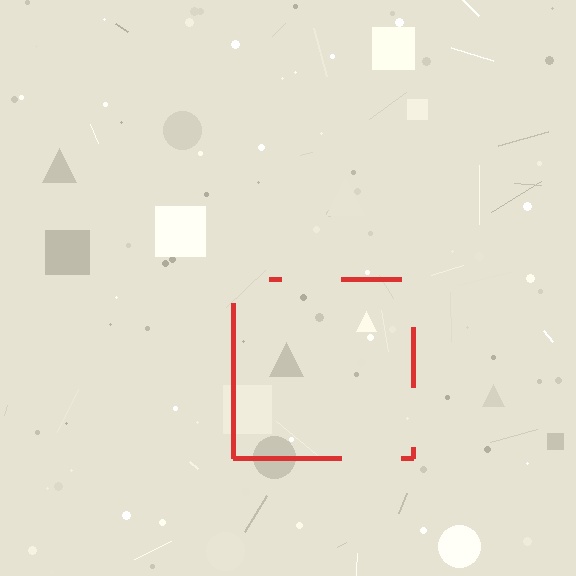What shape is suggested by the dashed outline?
The dashed outline suggests a square.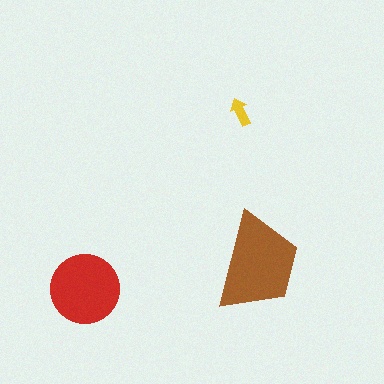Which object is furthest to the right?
The brown trapezoid is rightmost.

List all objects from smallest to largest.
The yellow arrow, the red circle, the brown trapezoid.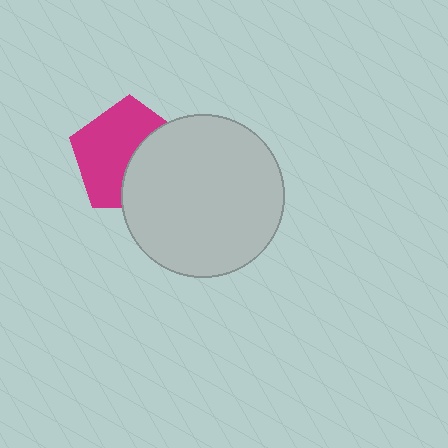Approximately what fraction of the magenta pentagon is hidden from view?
Roughly 41% of the magenta pentagon is hidden behind the light gray circle.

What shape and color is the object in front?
The object in front is a light gray circle.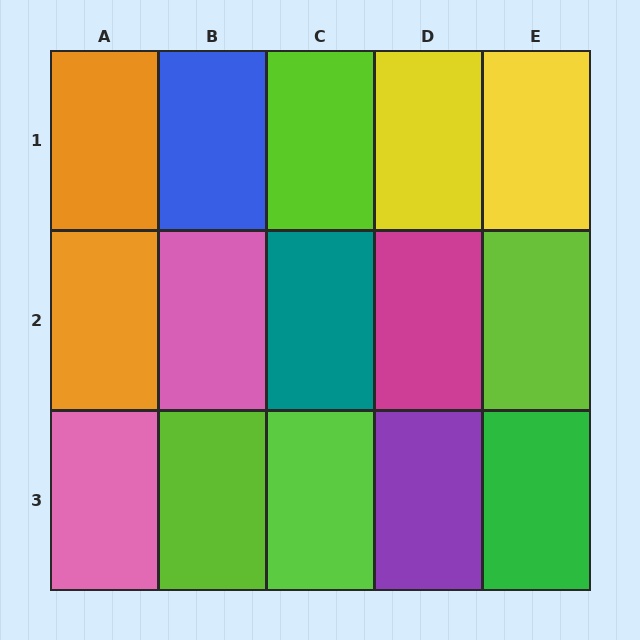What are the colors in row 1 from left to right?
Orange, blue, lime, yellow, yellow.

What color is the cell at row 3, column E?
Green.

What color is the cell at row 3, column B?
Lime.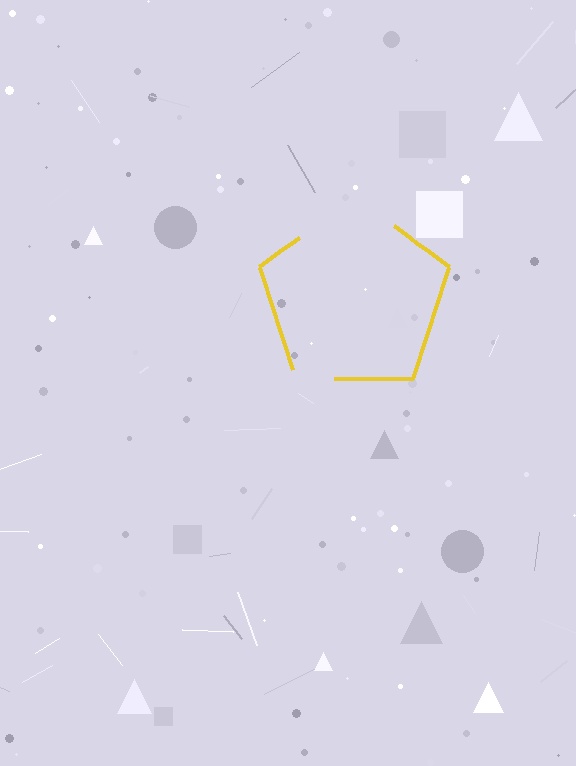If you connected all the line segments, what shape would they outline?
They would outline a pentagon.